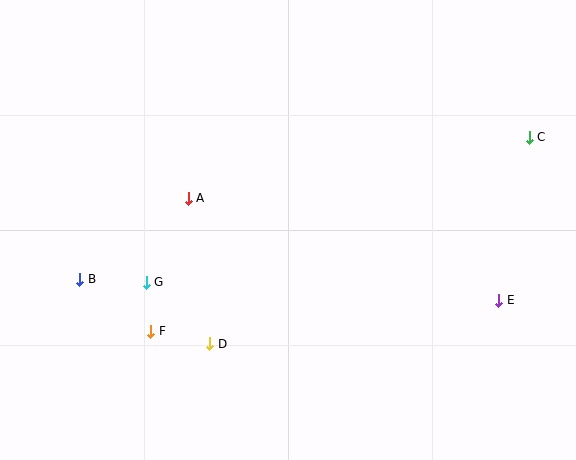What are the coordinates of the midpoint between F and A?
The midpoint between F and A is at (170, 265).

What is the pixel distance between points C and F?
The distance between C and F is 425 pixels.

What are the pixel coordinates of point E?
Point E is at (499, 300).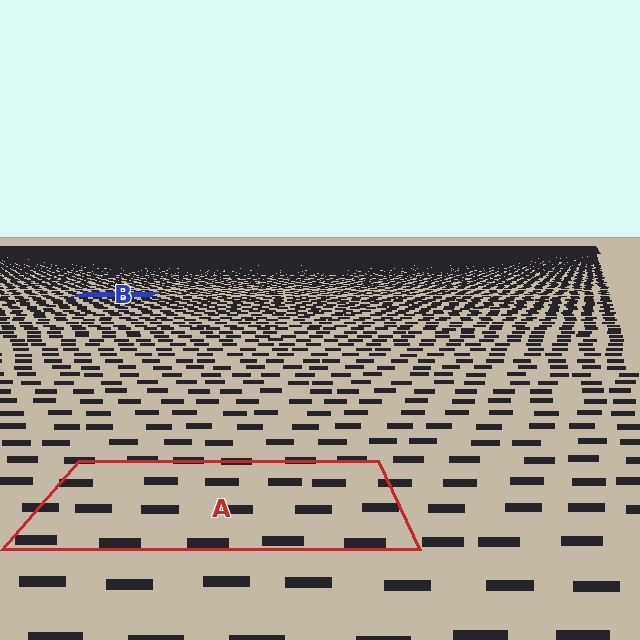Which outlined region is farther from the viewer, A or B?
Region B is farther from the viewer — the texture elements inside it appear smaller and more densely packed.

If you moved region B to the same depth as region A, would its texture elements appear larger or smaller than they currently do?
They would appear larger. At a closer depth, the same texture elements are projected at a bigger on-screen size.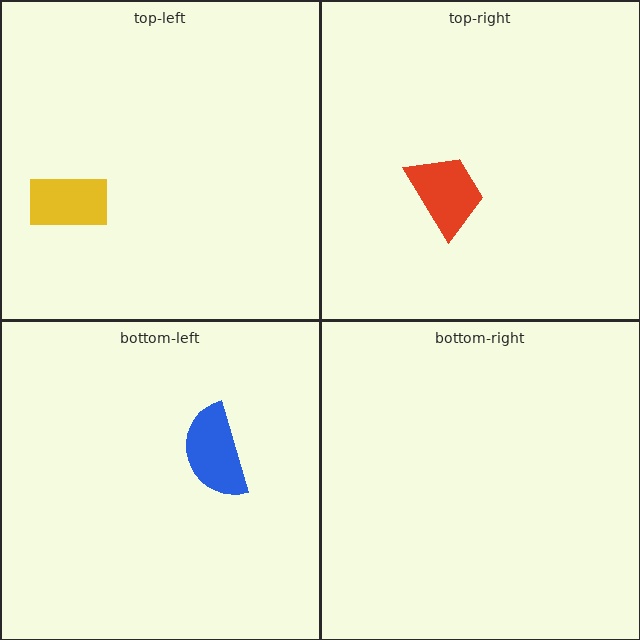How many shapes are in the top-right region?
1.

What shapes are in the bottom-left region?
The blue semicircle.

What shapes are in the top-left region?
The yellow rectangle.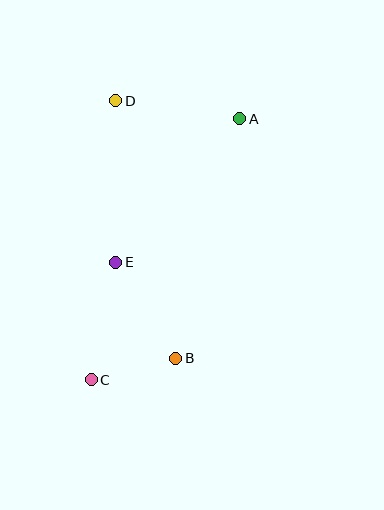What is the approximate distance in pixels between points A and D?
The distance between A and D is approximately 126 pixels.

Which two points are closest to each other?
Points B and C are closest to each other.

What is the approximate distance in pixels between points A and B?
The distance between A and B is approximately 248 pixels.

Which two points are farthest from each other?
Points A and C are farthest from each other.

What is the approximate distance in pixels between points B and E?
The distance between B and E is approximately 113 pixels.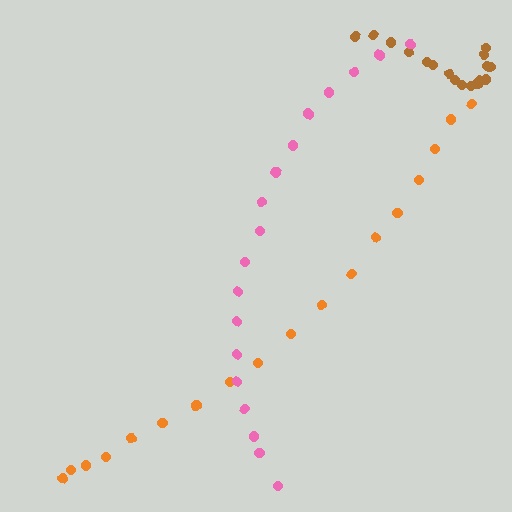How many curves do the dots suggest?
There are 3 distinct paths.